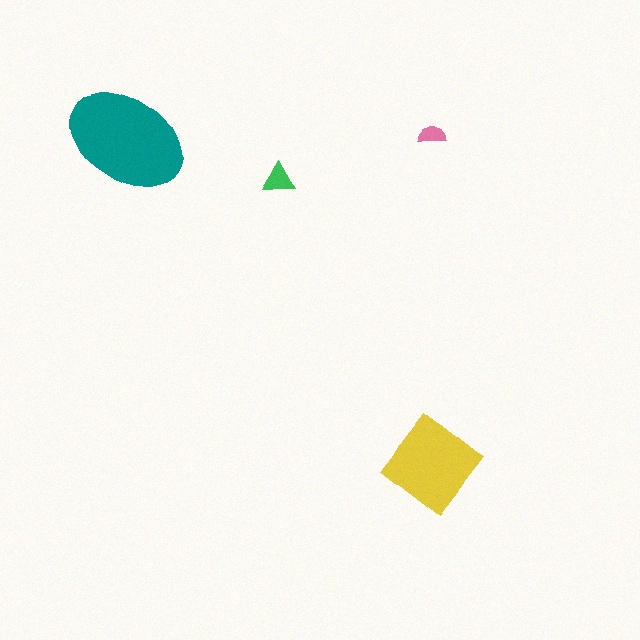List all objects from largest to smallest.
The teal ellipse, the yellow diamond, the green triangle, the pink semicircle.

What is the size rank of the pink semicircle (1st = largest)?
4th.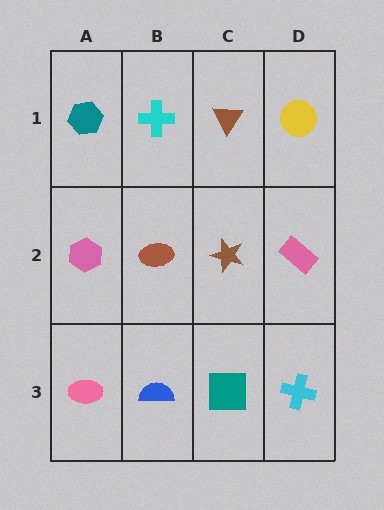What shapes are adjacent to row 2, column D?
A yellow circle (row 1, column D), a cyan cross (row 3, column D), a brown star (row 2, column C).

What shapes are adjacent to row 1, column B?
A brown ellipse (row 2, column B), a teal hexagon (row 1, column A), a brown triangle (row 1, column C).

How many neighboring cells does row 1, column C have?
3.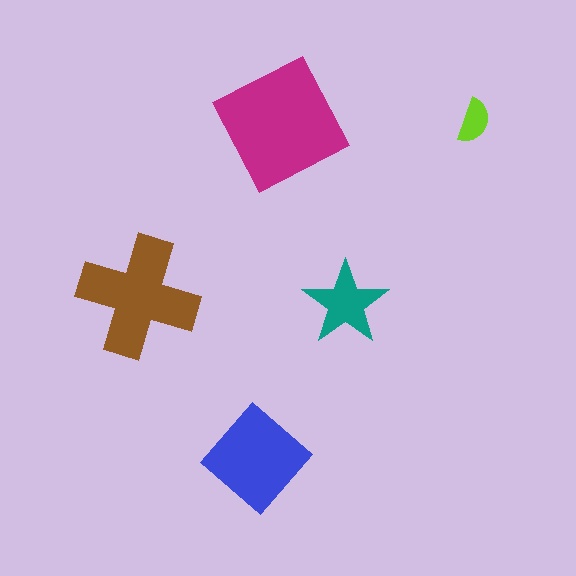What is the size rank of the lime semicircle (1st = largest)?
5th.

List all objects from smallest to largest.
The lime semicircle, the teal star, the blue diamond, the brown cross, the magenta square.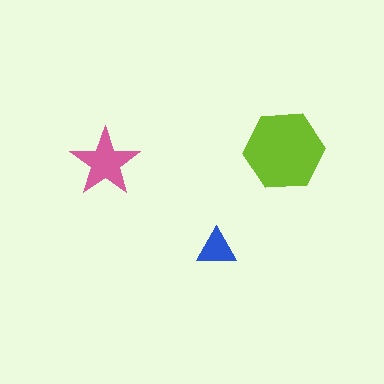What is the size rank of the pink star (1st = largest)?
2nd.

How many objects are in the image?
There are 3 objects in the image.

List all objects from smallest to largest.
The blue triangle, the pink star, the lime hexagon.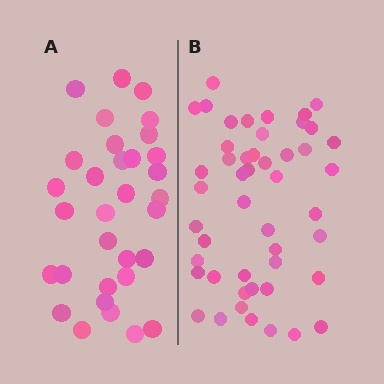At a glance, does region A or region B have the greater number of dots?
Region B (the right region) has more dots.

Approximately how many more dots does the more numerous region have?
Region B has approximately 15 more dots than region A.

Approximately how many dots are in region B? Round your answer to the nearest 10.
About 50 dots. (The exact count is 48, which rounds to 50.)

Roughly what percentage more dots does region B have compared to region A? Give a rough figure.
About 50% more.